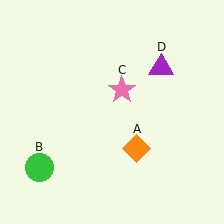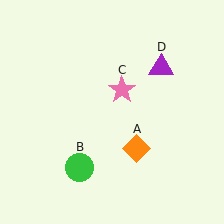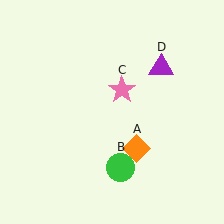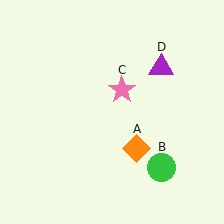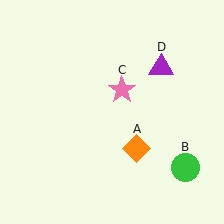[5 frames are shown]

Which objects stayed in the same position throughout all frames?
Orange diamond (object A) and pink star (object C) and purple triangle (object D) remained stationary.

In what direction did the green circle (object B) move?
The green circle (object B) moved right.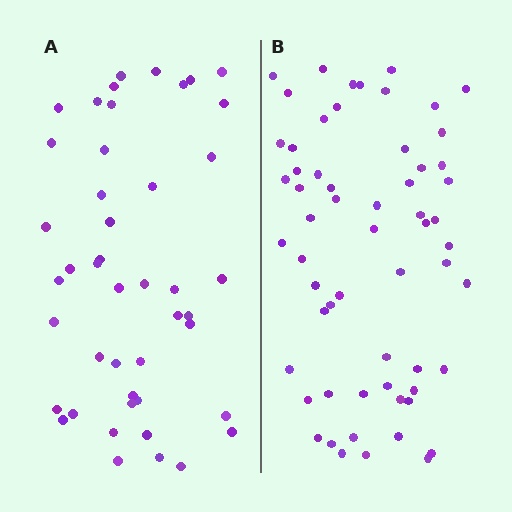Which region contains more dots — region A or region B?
Region B (the right region) has more dots.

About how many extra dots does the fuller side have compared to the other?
Region B has approximately 15 more dots than region A.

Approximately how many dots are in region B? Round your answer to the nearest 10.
About 60 dots.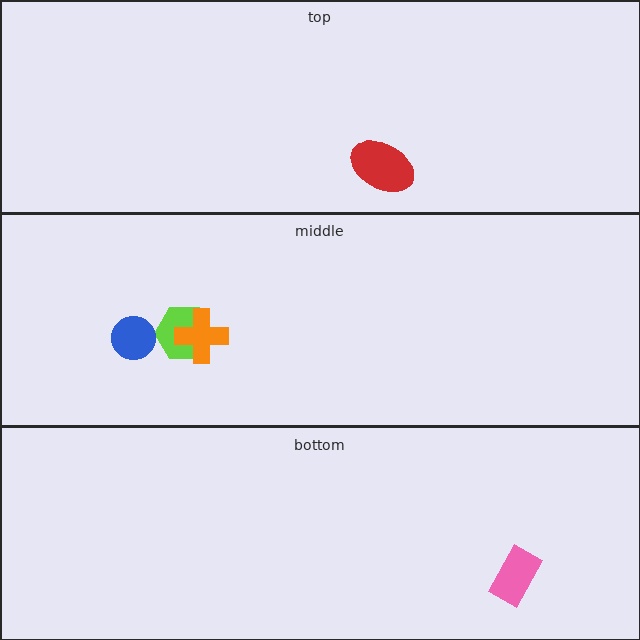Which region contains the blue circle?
The middle region.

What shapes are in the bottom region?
The pink rectangle.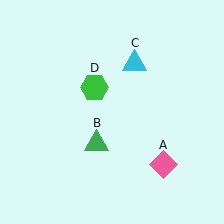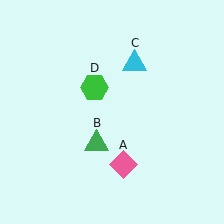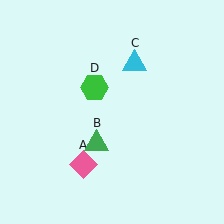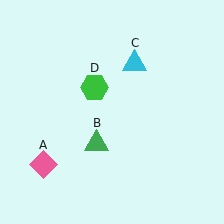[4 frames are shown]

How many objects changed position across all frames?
1 object changed position: pink diamond (object A).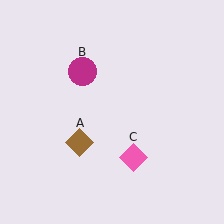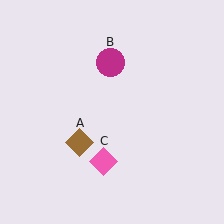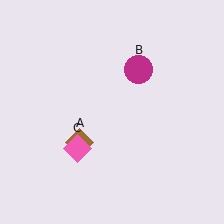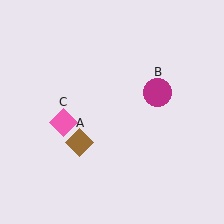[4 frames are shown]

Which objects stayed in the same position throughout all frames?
Brown diamond (object A) remained stationary.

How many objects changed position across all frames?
2 objects changed position: magenta circle (object B), pink diamond (object C).